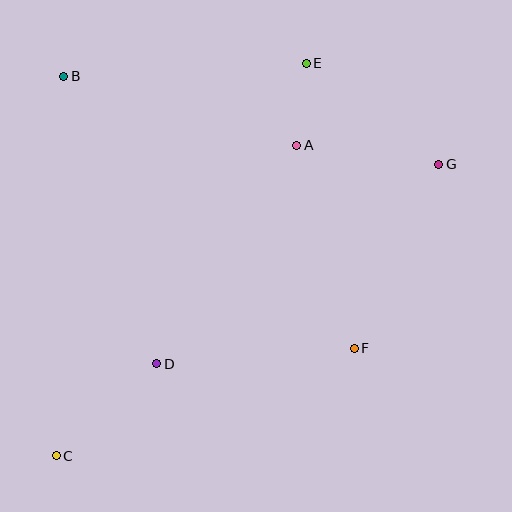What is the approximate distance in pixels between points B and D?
The distance between B and D is approximately 302 pixels.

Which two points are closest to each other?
Points A and E are closest to each other.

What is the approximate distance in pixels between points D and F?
The distance between D and F is approximately 198 pixels.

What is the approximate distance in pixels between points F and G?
The distance between F and G is approximately 203 pixels.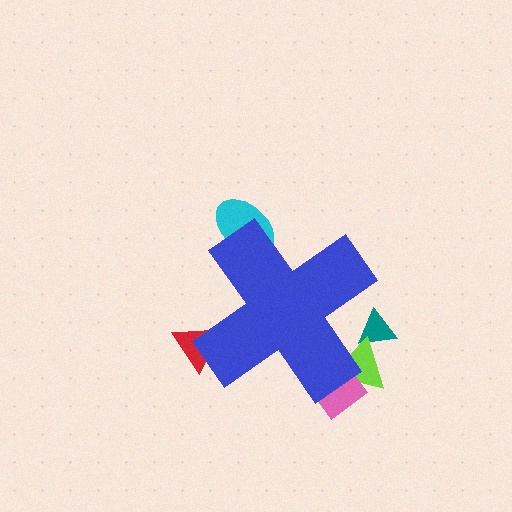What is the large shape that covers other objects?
A blue cross.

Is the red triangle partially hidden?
Yes, the red triangle is partially hidden behind the blue cross.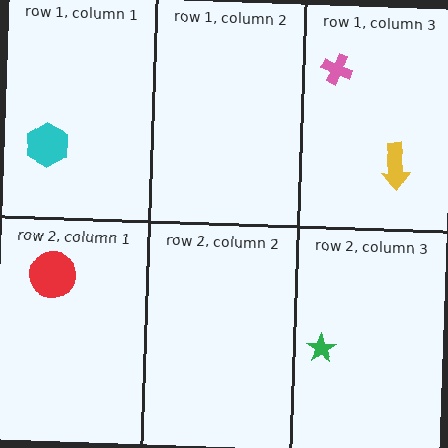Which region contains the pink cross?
The row 1, column 3 region.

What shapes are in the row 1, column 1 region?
The cyan hexagon.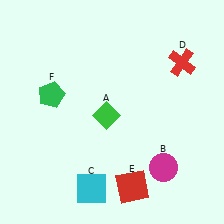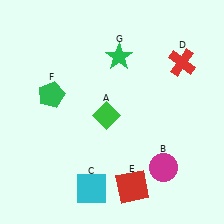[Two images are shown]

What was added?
A green star (G) was added in Image 2.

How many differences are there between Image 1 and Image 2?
There is 1 difference between the two images.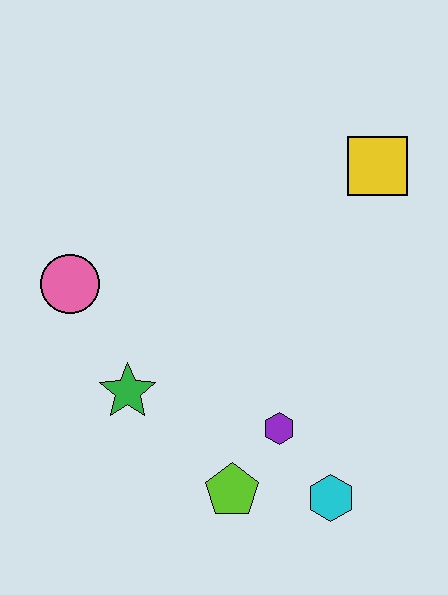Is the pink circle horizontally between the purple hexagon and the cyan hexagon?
No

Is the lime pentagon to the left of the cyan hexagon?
Yes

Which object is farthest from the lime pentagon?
The yellow square is farthest from the lime pentagon.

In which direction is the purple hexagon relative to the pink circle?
The purple hexagon is to the right of the pink circle.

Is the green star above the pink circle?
No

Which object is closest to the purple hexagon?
The lime pentagon is closest to the purple hexagon.